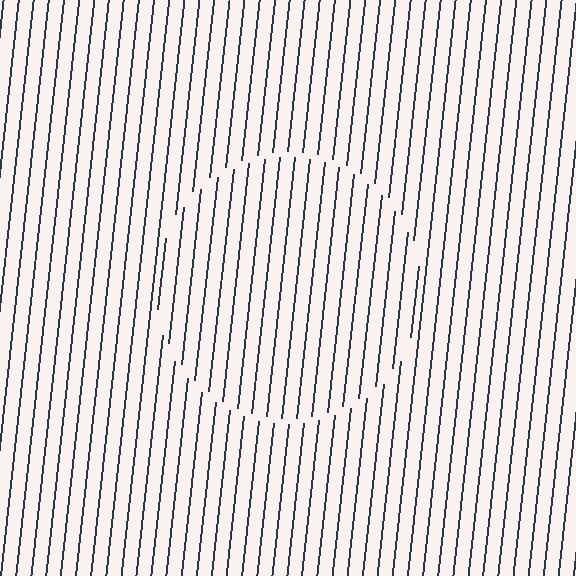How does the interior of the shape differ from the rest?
The interior of the shape contains the same grating, shifted by half a period — the contour is defined by the phase discontinuity where line-ends from the inner and outer gratings abut.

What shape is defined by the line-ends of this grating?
An illusory circle. The interior of the shape contains the same grating, shifted by half a period — the contour is defined by the phase discontinuity where line-ends from the inner and outer gratings abut.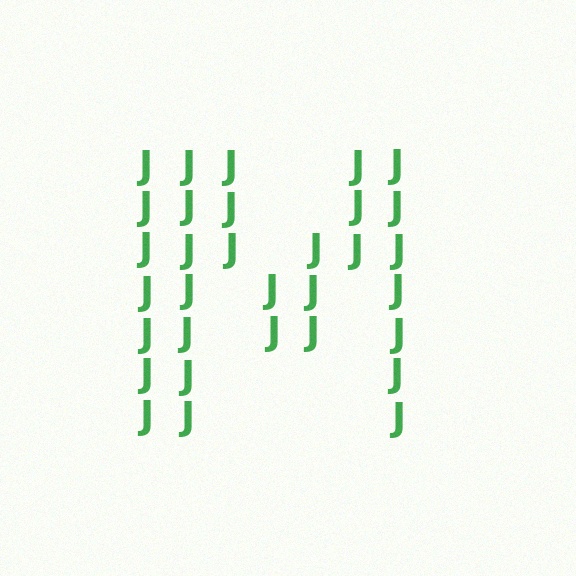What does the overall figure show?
The overall figure shows the letter M.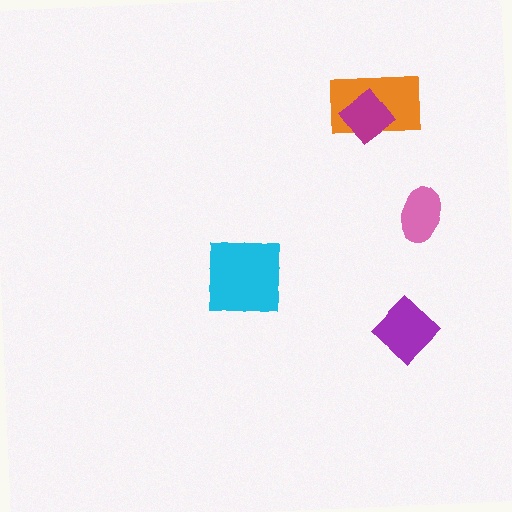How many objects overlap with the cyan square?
0 objects overlap with the cyan square.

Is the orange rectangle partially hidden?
Yes, it is partially covered by another shape.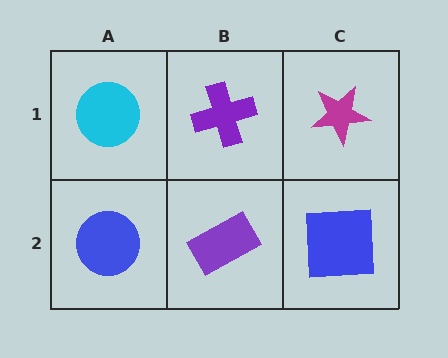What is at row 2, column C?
A blue square.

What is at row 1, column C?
A magenta star.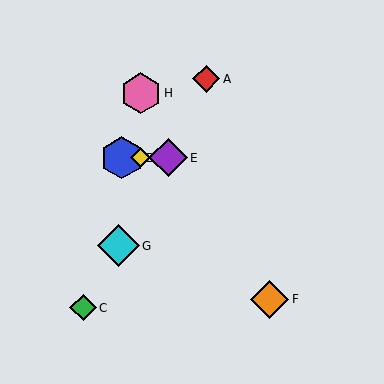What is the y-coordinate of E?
Object E is at y≈158.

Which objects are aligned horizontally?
Objects B, D, E are aligned horizontally.